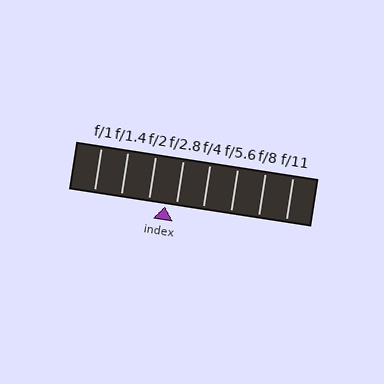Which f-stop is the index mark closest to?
The index mark is closest to f/2.8.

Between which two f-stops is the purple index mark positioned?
The index mark is between f/2 and f/2.8.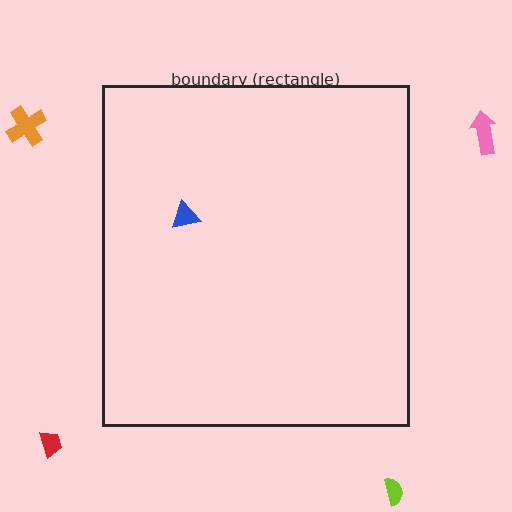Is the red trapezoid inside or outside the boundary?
Outside.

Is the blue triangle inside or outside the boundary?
Inside.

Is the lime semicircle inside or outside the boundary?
Outside.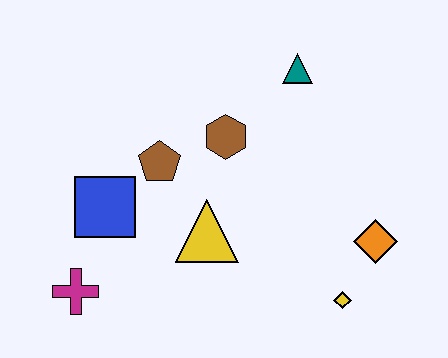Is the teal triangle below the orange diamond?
No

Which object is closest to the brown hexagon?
The brown pentagon is closest to the brown hexagon.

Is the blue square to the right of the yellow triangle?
No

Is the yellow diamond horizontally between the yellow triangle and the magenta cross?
No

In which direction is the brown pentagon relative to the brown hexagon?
The brown pentagon is to the left of the brown hexagon.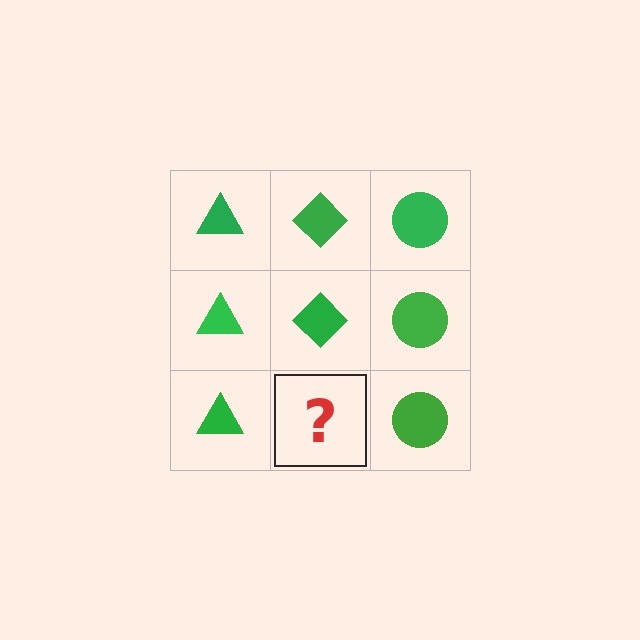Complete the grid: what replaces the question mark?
The question mark should be replaced with a green diamond.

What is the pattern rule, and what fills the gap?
The rule is that each column has a consistent shape. The gap should be filled with a green diamond.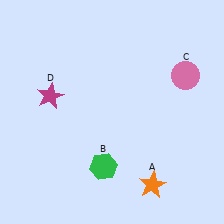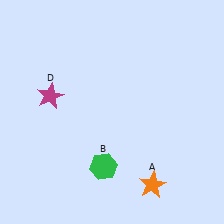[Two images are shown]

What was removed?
The pink circle (C) was removed in Image 2.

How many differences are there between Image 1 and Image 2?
There is 1 difference between the two images.